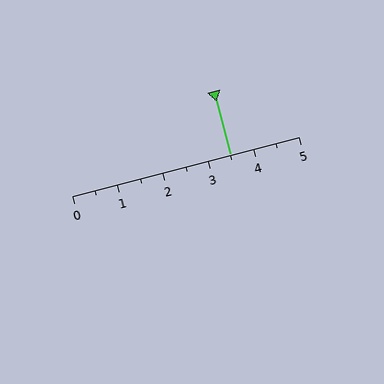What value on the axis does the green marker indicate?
The marker indicates approximately 3.5.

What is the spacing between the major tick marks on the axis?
The major ticks are spaced 1 apart.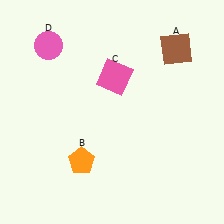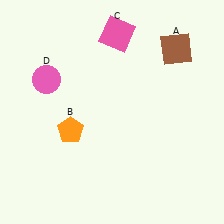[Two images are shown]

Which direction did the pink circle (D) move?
The pink circle (D) moved down.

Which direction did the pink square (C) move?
The pink square (C) moved up.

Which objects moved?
The objects that moved are: the orange pentagon (B), the pink square (C), the pink circle (D).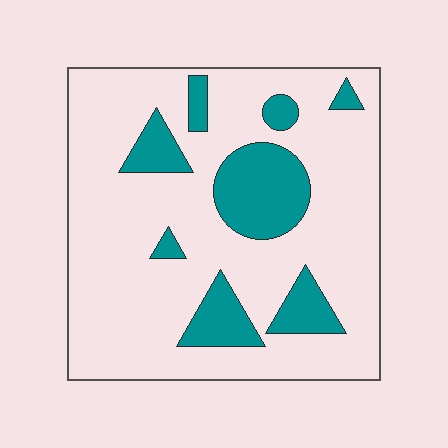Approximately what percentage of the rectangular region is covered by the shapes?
Approximately 20%.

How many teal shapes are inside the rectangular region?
8.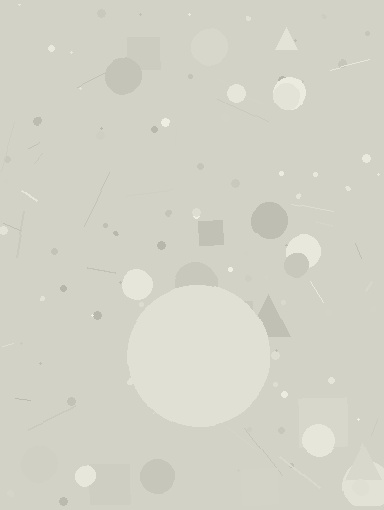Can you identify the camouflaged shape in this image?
The camouflaged shape is a circle.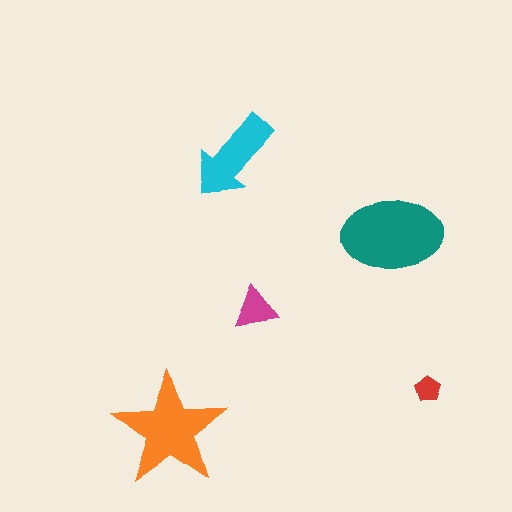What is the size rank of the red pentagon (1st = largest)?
5th.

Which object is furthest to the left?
The orange star is leftmost.